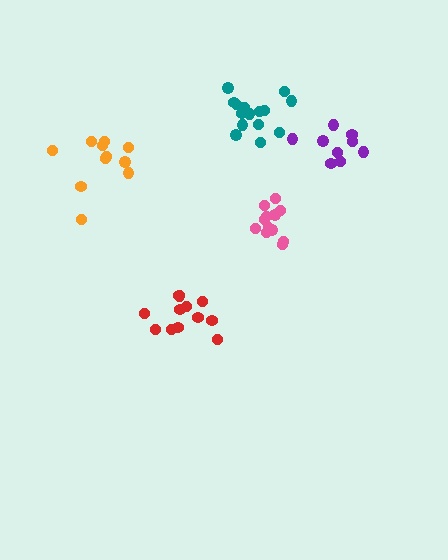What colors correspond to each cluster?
The clusters are colored: purple, orange, teal, red, pink.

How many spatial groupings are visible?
There are 5 spatial groupings.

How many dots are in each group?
Group 1: 9 dots, Group 2: 11 dots, Group 3: 15 dots, Group 4: 12 dots, Group 5: 12 dots (59 total).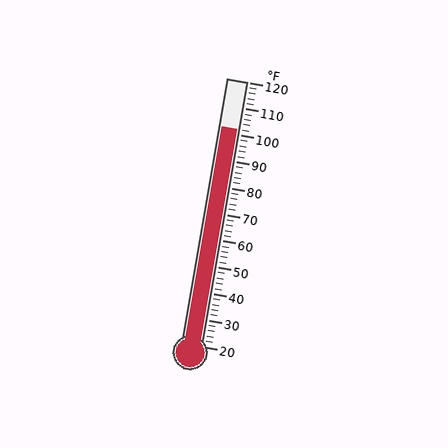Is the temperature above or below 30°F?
The temperature is above 30°F.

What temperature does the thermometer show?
The thermometer shows approximately 102°F.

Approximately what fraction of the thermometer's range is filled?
The thermometer is filled to approximately 80% of its range.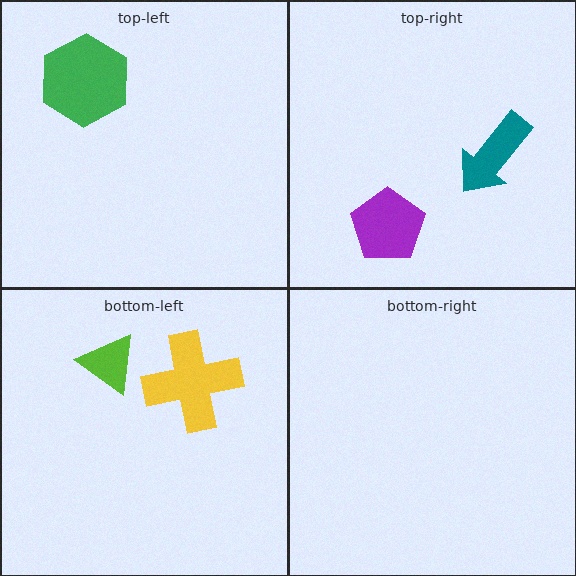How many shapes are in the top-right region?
2.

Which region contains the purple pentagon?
The top-right region.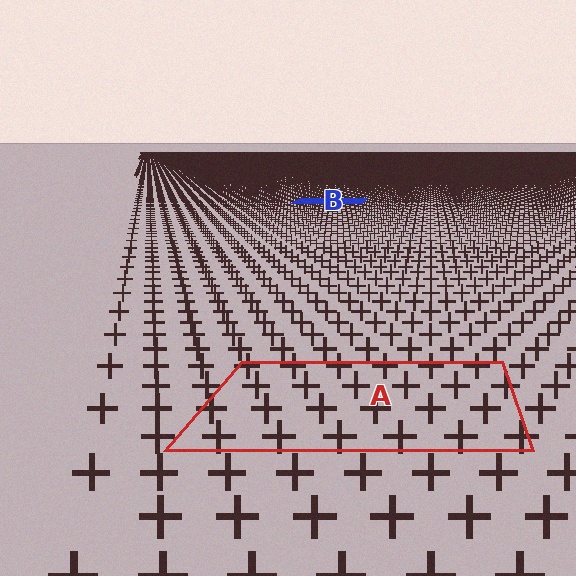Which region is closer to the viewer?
Region A is closer. The texture elements there are larger and more spread out.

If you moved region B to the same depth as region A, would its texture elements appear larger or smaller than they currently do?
They would appear larger. At a closer depth, the same texture elements are projected at a bigger on-screen size.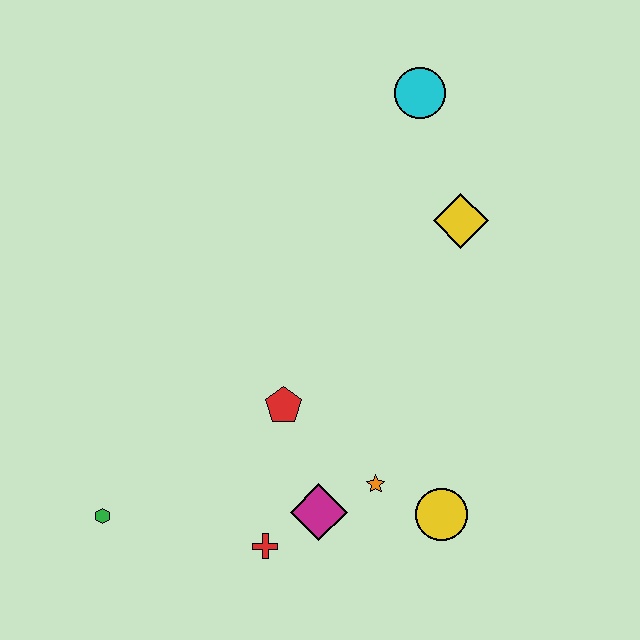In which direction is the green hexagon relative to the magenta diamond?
The green hexagon is to the left of the magenta diamond.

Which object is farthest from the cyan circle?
The green hexagon is farthest from the cyan circle.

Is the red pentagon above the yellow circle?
Yes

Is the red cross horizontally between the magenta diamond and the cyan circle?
No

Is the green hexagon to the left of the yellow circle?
Yes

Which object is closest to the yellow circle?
The orange star is closest to the yellow circle.